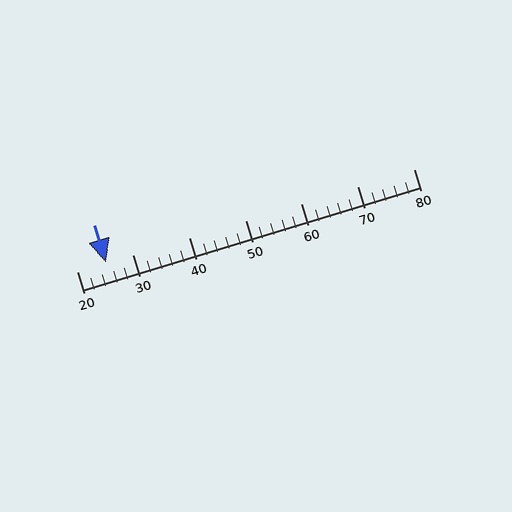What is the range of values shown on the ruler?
The ruler shows values from 20 to 80.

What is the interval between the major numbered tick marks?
The major tick marks are spaced 10 units apart.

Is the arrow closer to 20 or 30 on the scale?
The arrow is closer to 30.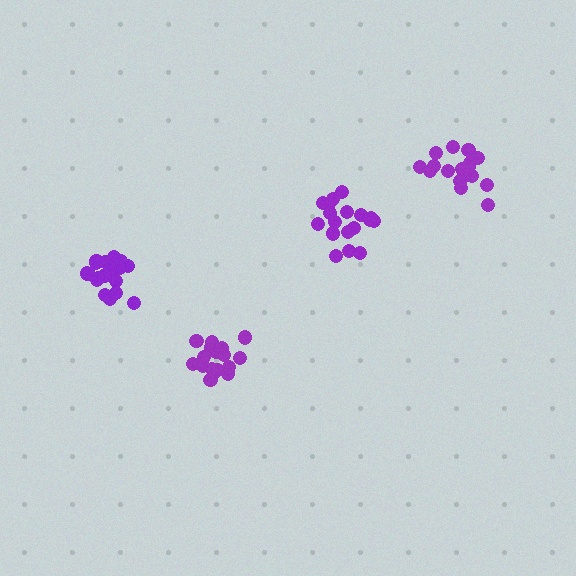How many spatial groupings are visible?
There are 4 spatial groupings.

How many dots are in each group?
Group 1: 19 dots, Group 2: 18 dots, Group 3: 17 dots, Group 4: 18 dots (72 total).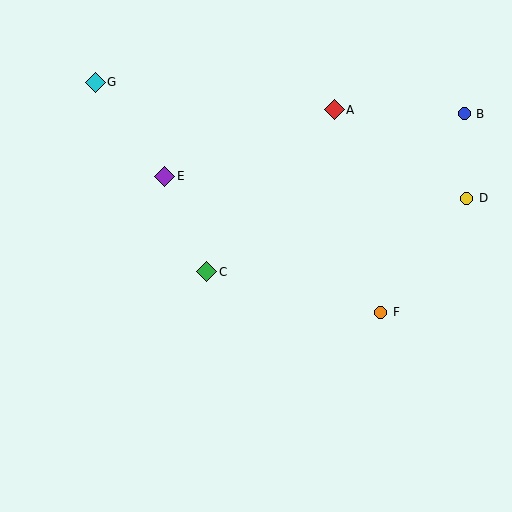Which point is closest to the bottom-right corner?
Point F is closest to the bottom-right corner.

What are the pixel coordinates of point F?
Point F is at (380, 312).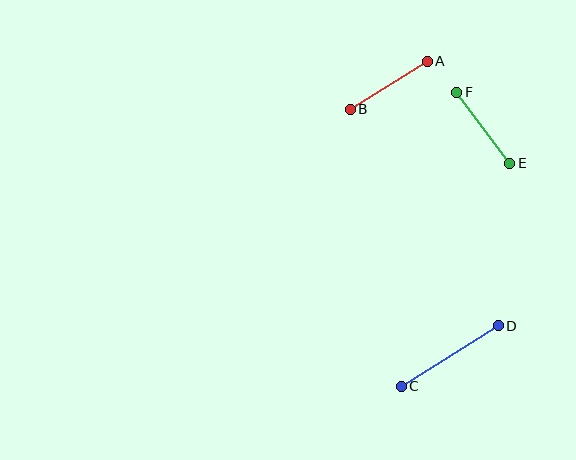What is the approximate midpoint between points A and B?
The midpoint is at approximately (389, 85) pixels.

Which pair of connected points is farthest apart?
Points C and D are farthest apart.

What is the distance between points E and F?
The distance is approximately 88 pixels.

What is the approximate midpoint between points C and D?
The midpoint is at approximately (450, 356) pixels.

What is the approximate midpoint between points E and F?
The midpoint is at approximately (483, 128) pixels.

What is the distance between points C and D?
The distance is approximately 115 pixels.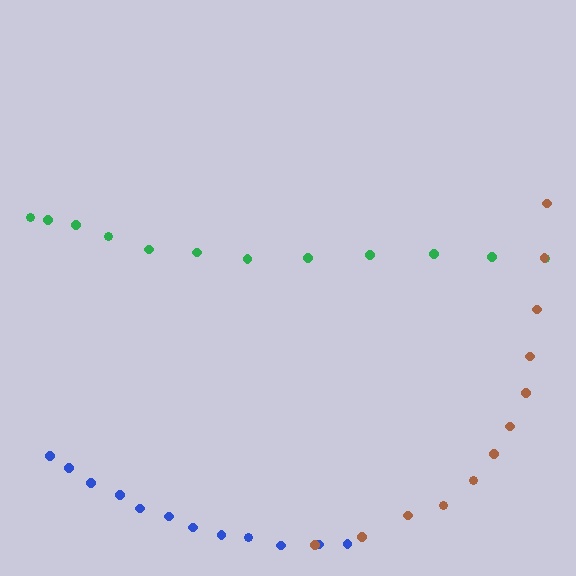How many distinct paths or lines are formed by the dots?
There are 3 distinct paths.